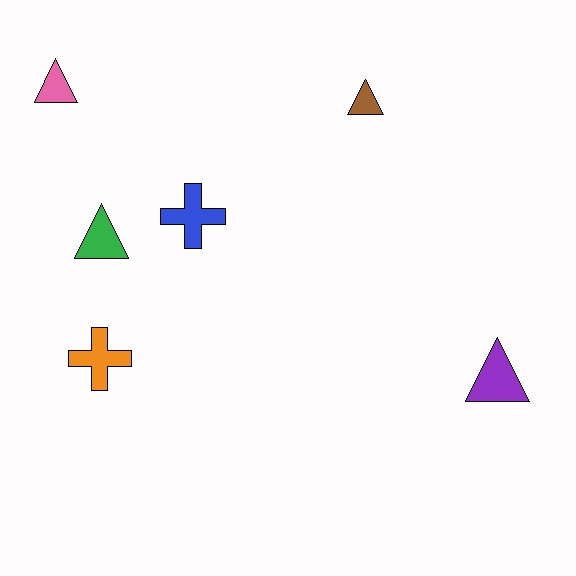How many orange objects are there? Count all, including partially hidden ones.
There is 1 orange object.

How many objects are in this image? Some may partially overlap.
There are 6 objects.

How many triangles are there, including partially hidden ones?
There are 4 triangles.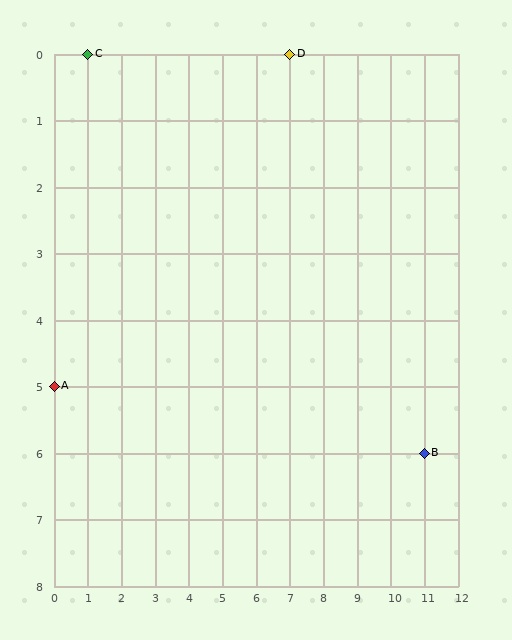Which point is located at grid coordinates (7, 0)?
Point D is at (7, 0).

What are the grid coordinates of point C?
Point C is at grid coordinates (1, 0).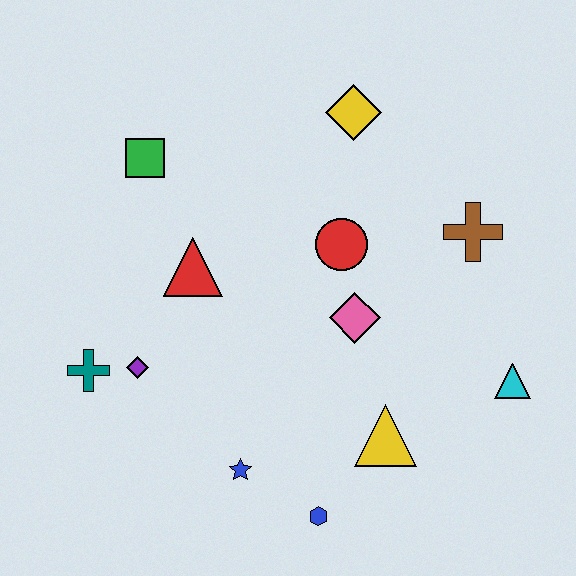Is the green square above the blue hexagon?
Yes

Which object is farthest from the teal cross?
The cyan triangle is farthest from the teal cross.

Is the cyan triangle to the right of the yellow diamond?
Yes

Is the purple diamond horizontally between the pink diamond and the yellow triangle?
No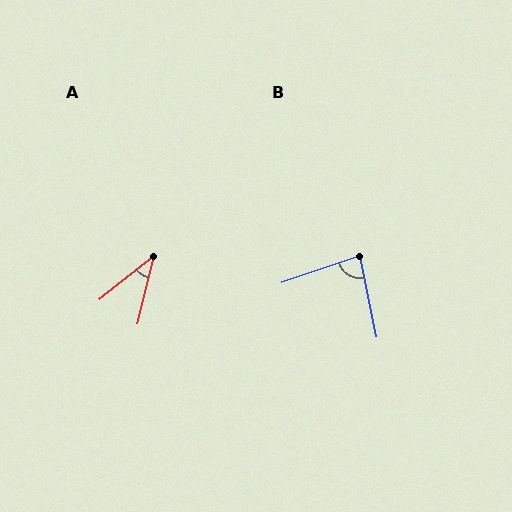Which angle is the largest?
B, at approximately 83 degrees.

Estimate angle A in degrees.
Approximately 38 degrees.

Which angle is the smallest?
A, at approximately 38 degrees.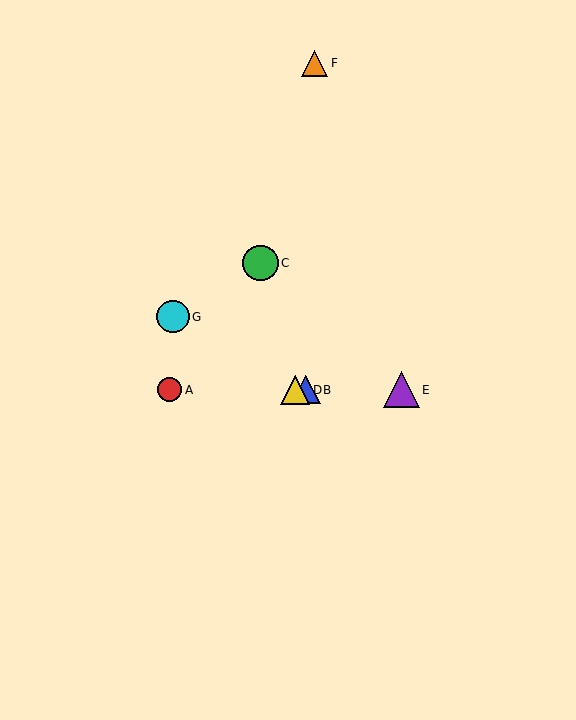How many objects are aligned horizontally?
4 objects (A, B, D, E) are aligned horizontally.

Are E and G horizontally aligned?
No, E is at y≈390 and G is at y≈317.